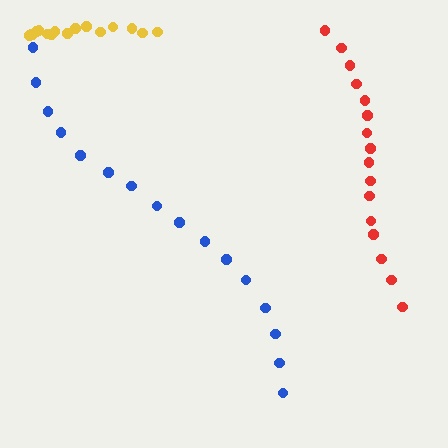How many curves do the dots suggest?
There are 3 distinct paths.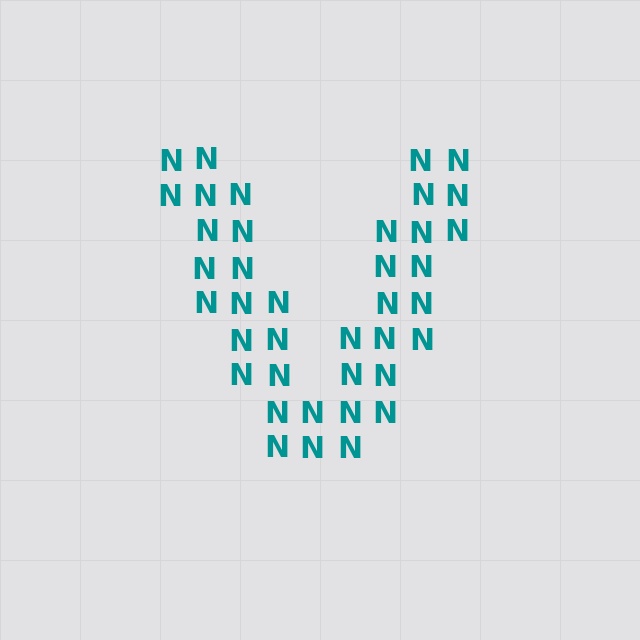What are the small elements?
The small elements are letter N's.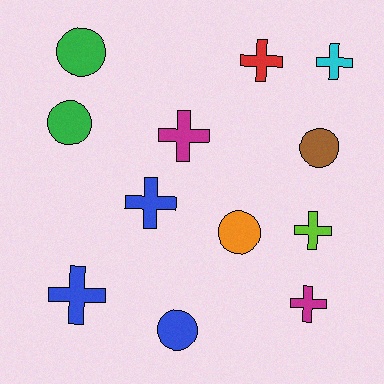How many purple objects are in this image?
There are no purple objects.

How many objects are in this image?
There are 12 objects.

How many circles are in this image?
There are 5 circles.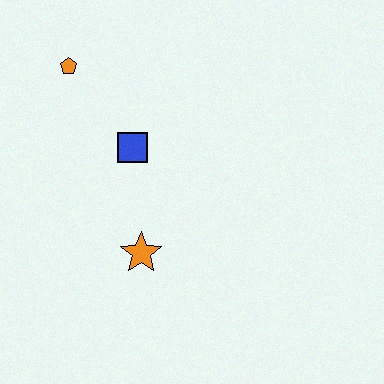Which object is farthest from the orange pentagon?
The orange star is farthest from the orange pentagon.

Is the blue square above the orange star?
Yes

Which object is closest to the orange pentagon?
The blue square is closest to the orange pentagon.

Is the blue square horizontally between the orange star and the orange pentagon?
Yes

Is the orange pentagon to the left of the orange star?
Yes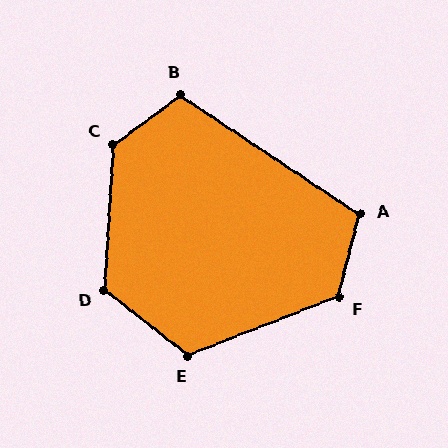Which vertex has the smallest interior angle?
A, at approximately 110 degrees.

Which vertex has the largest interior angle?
C, at approximately 130 degrees.